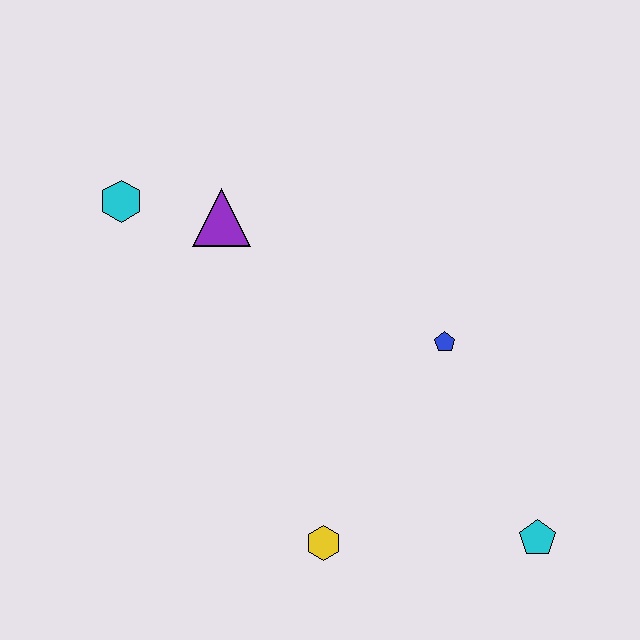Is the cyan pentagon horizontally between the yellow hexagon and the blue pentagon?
No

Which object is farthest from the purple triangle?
The cyan pentagon is farthest from the purple triangle.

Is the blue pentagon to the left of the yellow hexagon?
No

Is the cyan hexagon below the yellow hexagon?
No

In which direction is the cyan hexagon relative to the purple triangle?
The cyan hexagon is to the left of the purple triangle.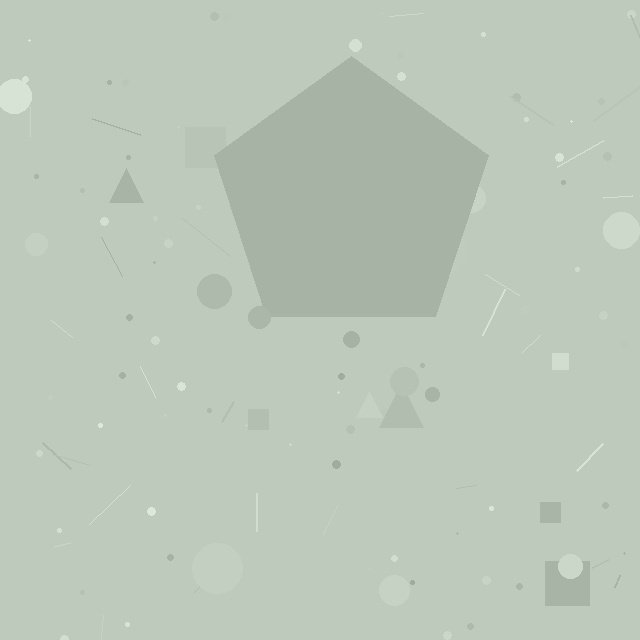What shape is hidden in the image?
A pentagon is hidden in the image.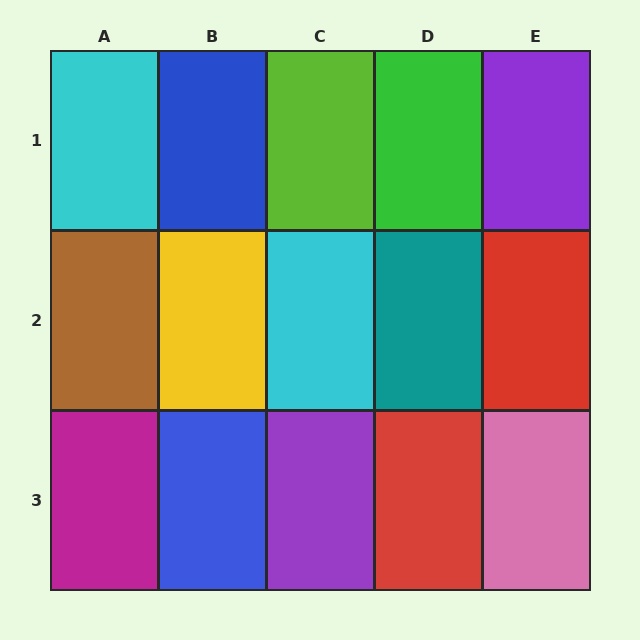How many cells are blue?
2 cells are blue.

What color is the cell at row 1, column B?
Blue.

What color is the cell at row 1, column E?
Purple.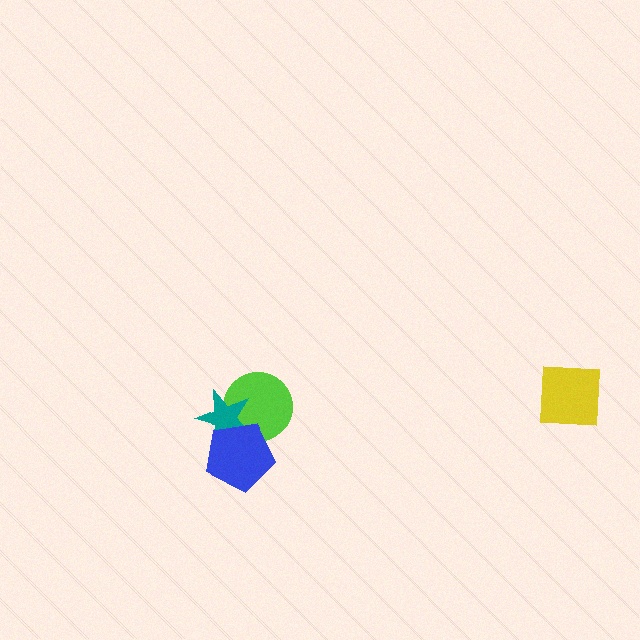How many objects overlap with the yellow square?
0 objects overlap with the yellow square.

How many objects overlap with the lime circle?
2 objects overlap with the lime circle.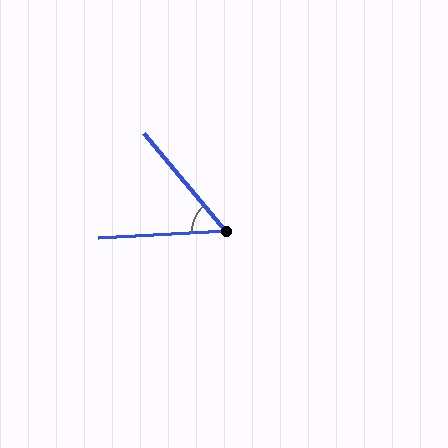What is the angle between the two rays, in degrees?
Approximately 53 degrees.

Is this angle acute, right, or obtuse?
It is acute.